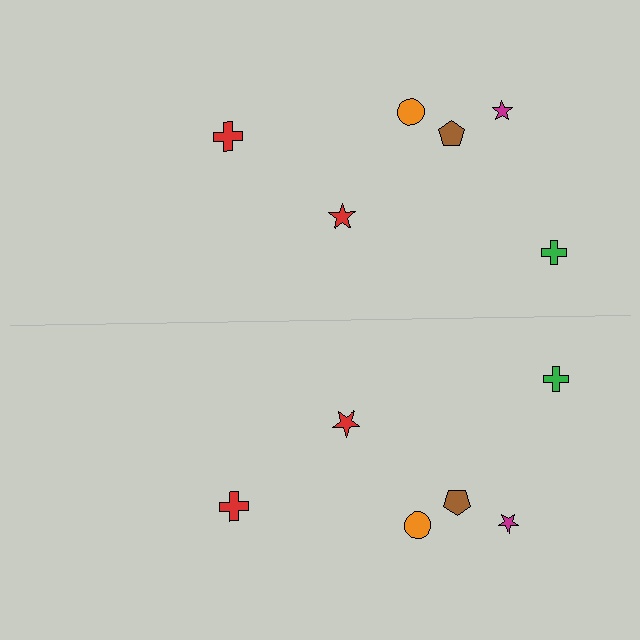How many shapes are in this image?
There are 12 shapes in this image.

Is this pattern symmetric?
Yes, this pattern has bilateral (reflection) symmetry.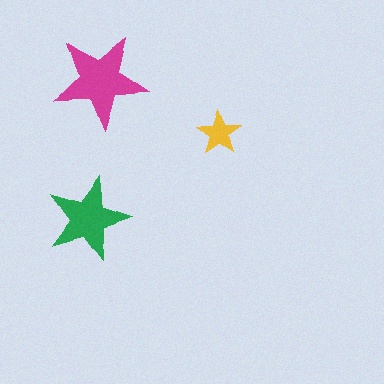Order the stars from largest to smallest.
the magenta one, the green one, the yellow one.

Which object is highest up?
The magenta star is topmost.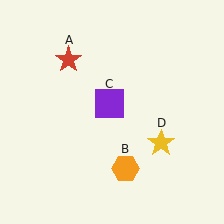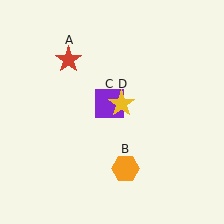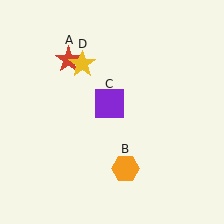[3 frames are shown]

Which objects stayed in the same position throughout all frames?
Red star (object A) and orange hexagon (object B) and purple square (object C) remained stationary.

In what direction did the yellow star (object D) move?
The yellow star (object D) moved up and to the left.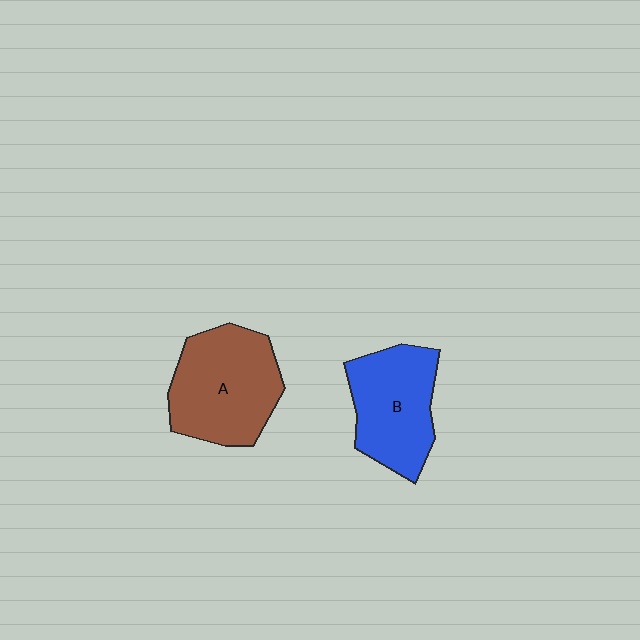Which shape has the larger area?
Shape A (brown).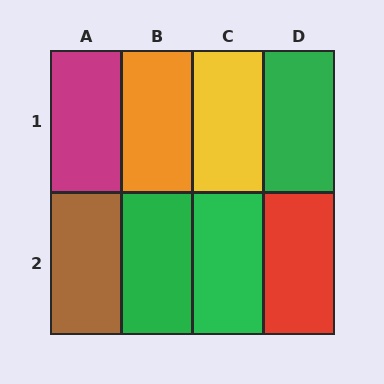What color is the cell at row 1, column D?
Green.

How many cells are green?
3 cells are green.